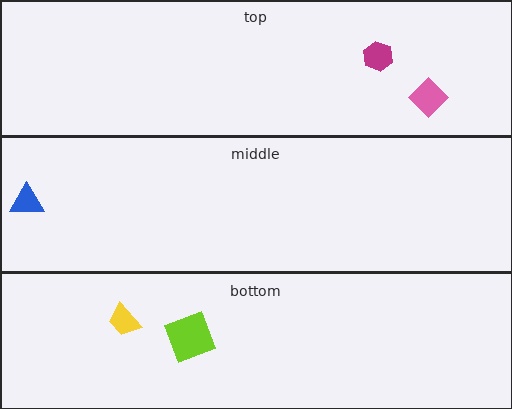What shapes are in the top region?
The magenta hexagon, the pink diamond.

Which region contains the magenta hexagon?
The top region.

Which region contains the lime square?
The bottom region.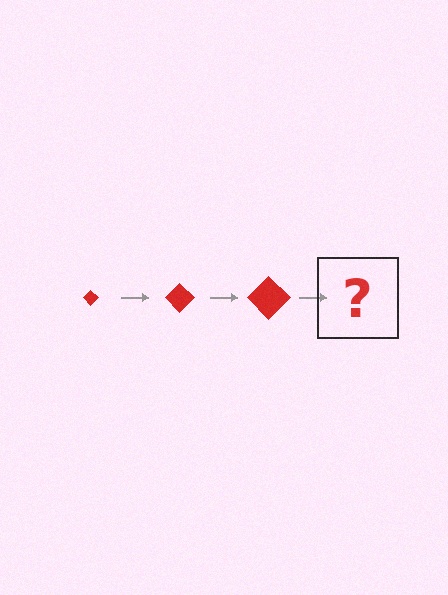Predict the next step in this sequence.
The next step is a red diamond, larger than the previous one.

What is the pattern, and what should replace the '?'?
The pattern is that the diamond gets progressively larger each step. The '?' should be a red diamond, larger than the previous one.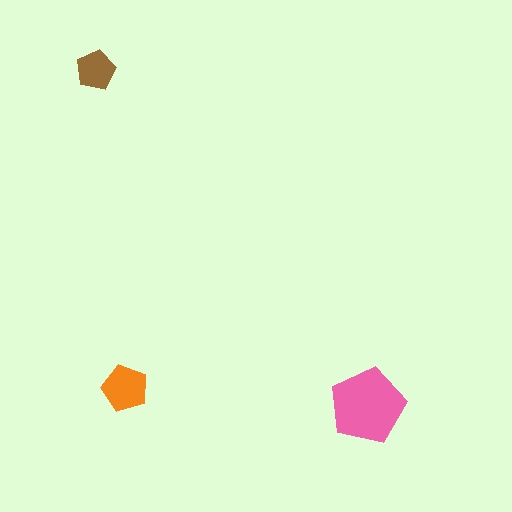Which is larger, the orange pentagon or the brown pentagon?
The orange one.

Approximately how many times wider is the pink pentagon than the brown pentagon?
About 2 times wider.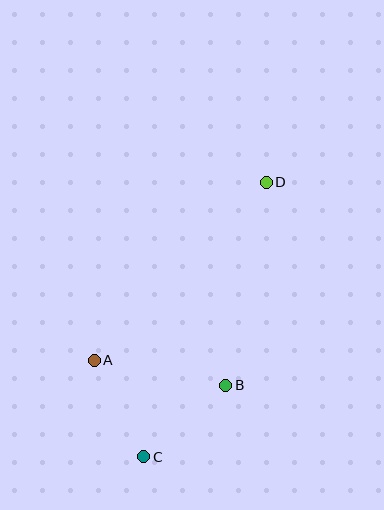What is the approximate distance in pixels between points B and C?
The distance between B and C is approximately 109 pixels.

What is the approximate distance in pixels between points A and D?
The distance between A and D is approximately 247 pixels.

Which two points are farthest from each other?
Points C and D are farthest from each other.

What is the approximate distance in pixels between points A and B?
The distance between A and B is approximately 134 pixels.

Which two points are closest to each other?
Points A and C are closest to each other.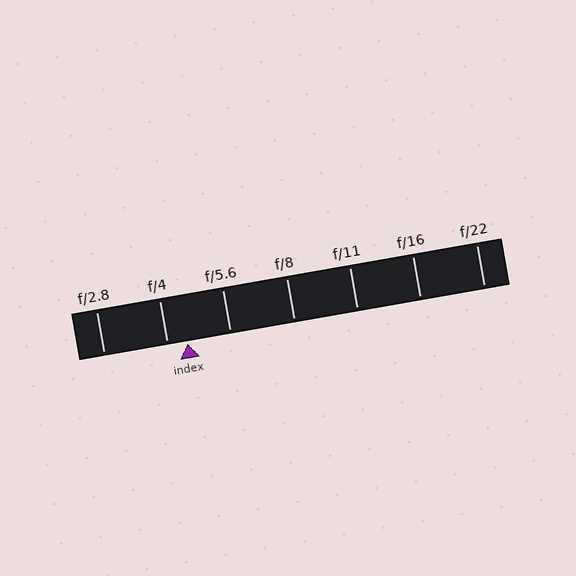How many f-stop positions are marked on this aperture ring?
There are 7 f-stop positions marked.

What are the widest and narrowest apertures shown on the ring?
The widest aperture shown is f/2.8 and the narrowest is f/22.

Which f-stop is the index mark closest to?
The index mark is closest to f/4.